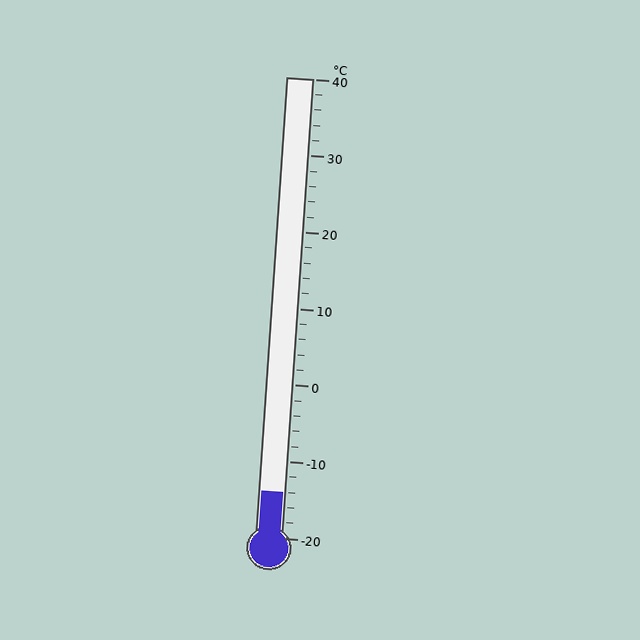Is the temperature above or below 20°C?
The temperature is below 20°C.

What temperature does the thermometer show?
The thermometer shows approximately -14°C.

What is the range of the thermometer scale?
The thermometer scale ranges from -20°C to 40°C.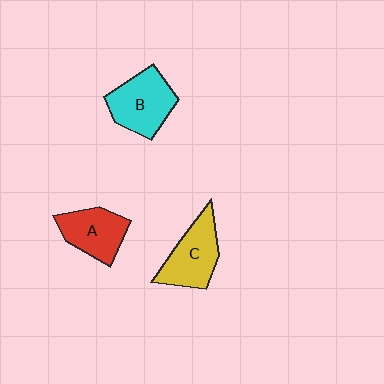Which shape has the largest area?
Shape B (cyan).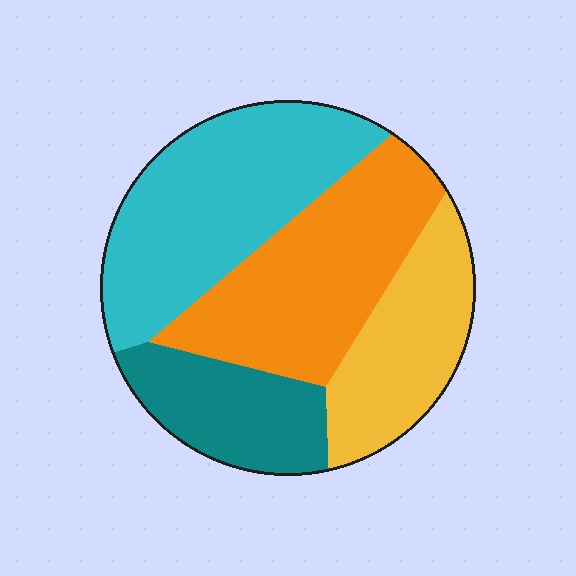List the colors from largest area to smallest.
From largest to smallest: cyan, orange, yellow, teal.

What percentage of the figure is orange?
Orange takes up about one third (1/3) of the figure.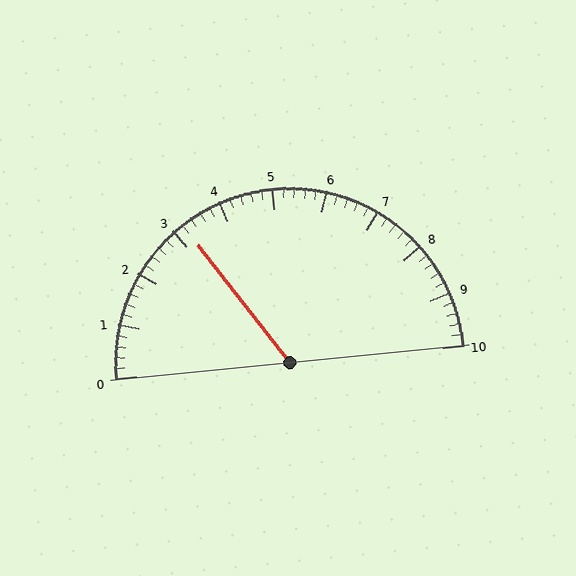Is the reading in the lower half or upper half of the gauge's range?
The reading is in the lower half of the range (0 to 10).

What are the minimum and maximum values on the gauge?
The gauge ranges from 0 to 10.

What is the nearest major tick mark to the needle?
The nearest major tick mark is 3.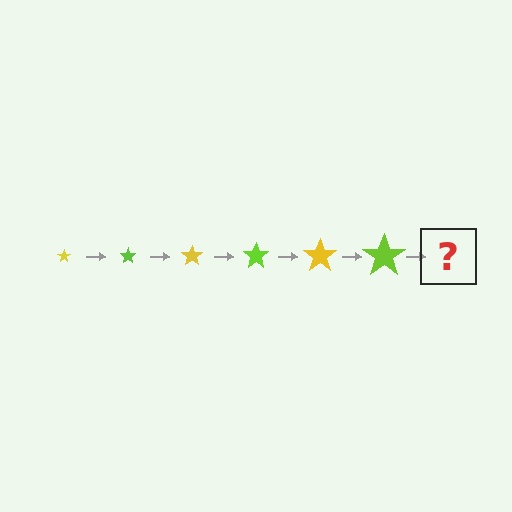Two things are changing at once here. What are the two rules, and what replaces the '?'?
The two rules are that the star grows larger each step and the color cycles through yellow and lime. The '?' should be a yellow star, larger than the previous one.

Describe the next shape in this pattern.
It should be a yellow star, larger than the previous one.